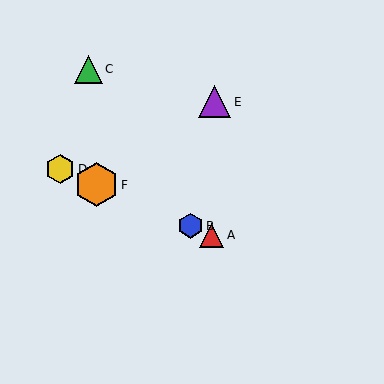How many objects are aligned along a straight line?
4 objects (A, B, D, F) are aligned along a straight line.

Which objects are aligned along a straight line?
Objects A, B, D, F are aligned along a straight line.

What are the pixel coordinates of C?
Object C is at (88, 69).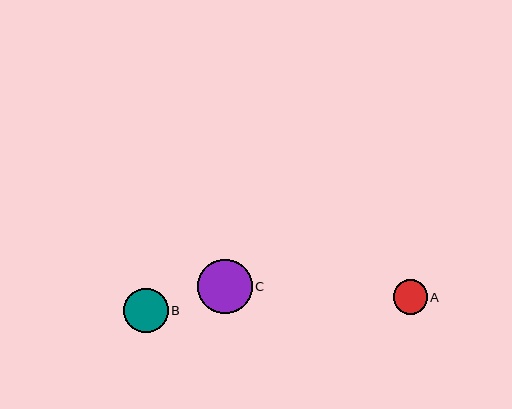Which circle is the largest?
Circle C is the largest with a size of approximately 54 pixels.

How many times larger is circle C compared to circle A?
Circle C is approximately 1.6 times the size of circle A.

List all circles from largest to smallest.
From largest to smallest: C, B, A.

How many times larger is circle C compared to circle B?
Circle C is approximately 1.2 times the size of circle B.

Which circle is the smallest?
Circle A is the smallest with a size of approximately 34 pixels.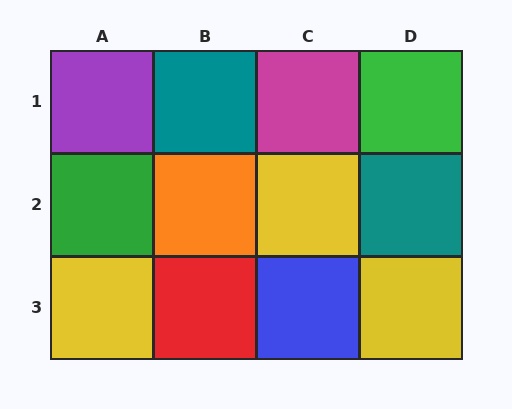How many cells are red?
1 cell is red.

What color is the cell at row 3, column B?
Red.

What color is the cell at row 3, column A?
Yellow.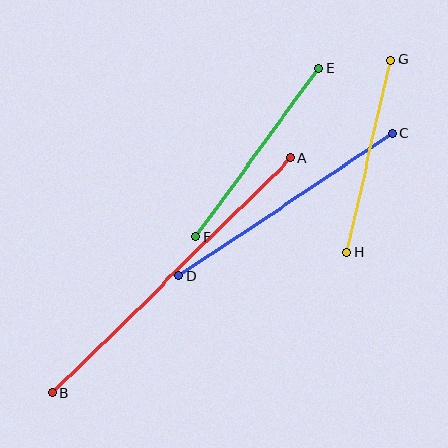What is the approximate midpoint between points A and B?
The midpoint is at approximately (172, 276) pixels.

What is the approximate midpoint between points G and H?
The midpoint is at approximately (369, 156) pixels.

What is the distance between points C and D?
The distance is approximately 257 pixels.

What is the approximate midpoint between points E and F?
The midpoint is at approximately (257, 153) pixels.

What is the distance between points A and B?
The distance is approximately 334 pixels.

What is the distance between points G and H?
The distance is approximately 197 pixels.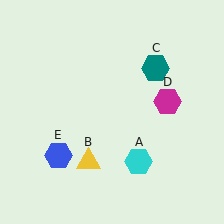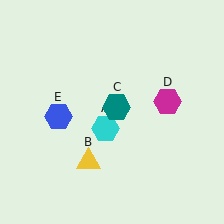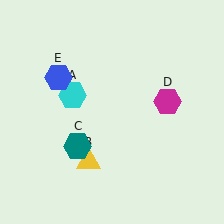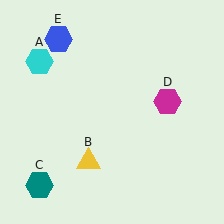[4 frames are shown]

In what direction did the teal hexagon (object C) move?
The teal hexagon (object C) moved down and to the left.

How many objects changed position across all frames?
3 objects changed position: cyan hexagon (object A), teal hexagon (object C), blue hexagon (object E).